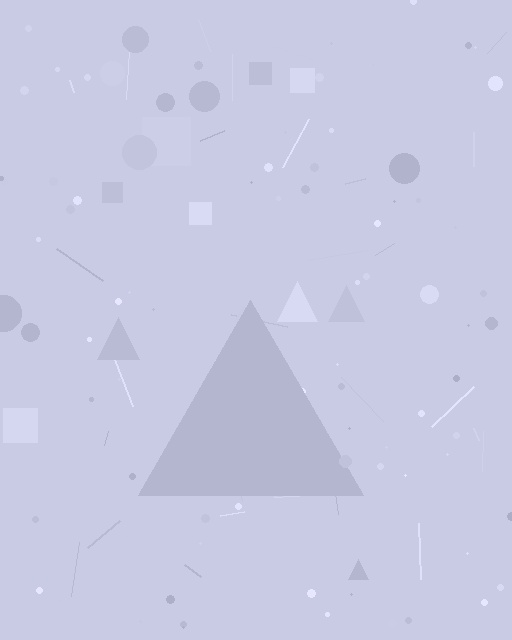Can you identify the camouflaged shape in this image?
The camouflaged shape is a triangle.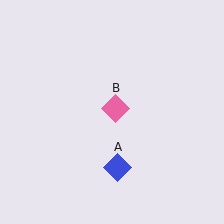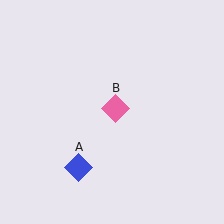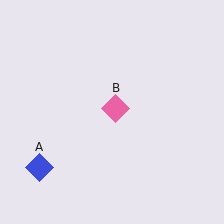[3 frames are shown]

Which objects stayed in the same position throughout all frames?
Pink diamond (object B) remained stationary.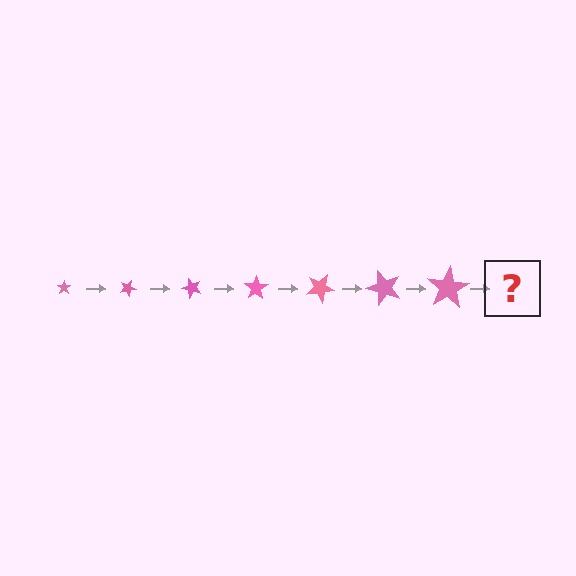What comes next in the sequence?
The next element should be a star, larger than the previous one and rotated 175 degrees from the start.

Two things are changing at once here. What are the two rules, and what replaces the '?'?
The two rules are that the star grows larger each step and it rotates 25 degrees each step. The '?' should be a star, larger than the previous one and rotated 175 degrees from the start.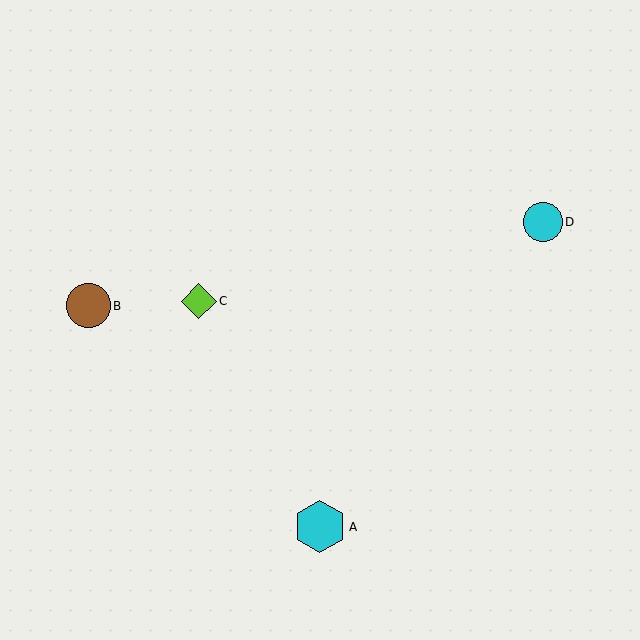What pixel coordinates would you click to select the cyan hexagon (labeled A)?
Click at (320, 527) to select the cyan hexagon A.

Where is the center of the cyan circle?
The center of the cyan circle is at (543, 222).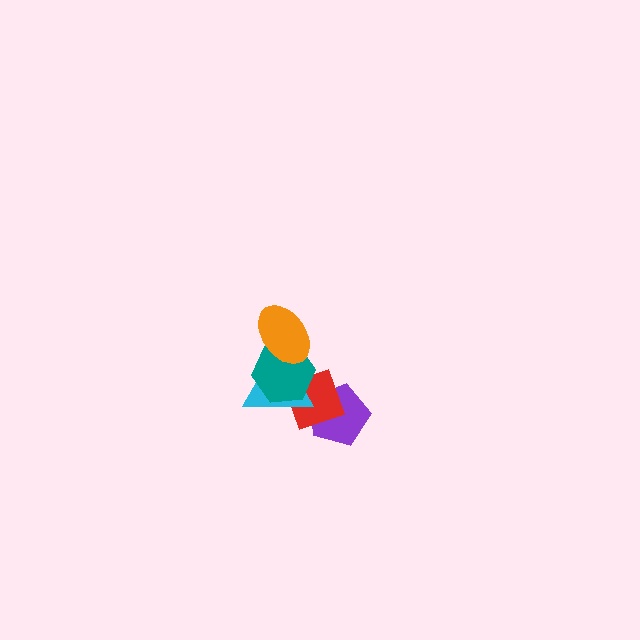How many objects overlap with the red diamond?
3 objects overlap with the red diamond.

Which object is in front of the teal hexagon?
The orange ellipse is in front of the teal hexagon.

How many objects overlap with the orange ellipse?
2 objects overlap with the orange ellipse.